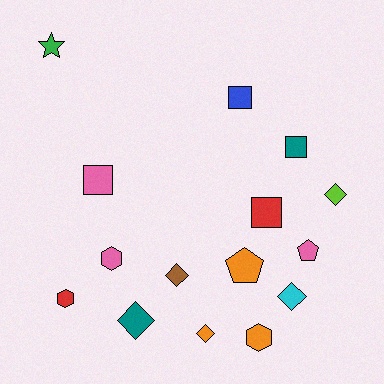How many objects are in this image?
There are 15 objects.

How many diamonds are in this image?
There are 5 diamonds.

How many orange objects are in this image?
There are 3 orange objects.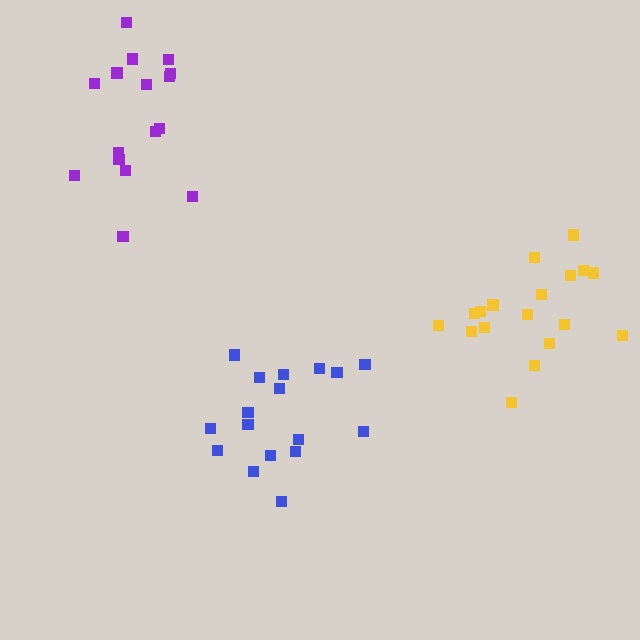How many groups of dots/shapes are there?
There are 3 groups.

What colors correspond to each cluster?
The clusters are colored: blue, purple, yellow.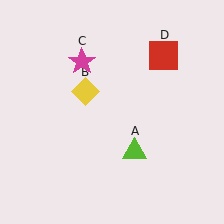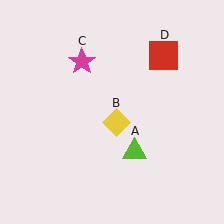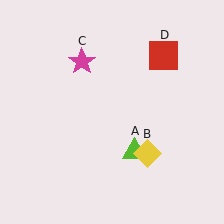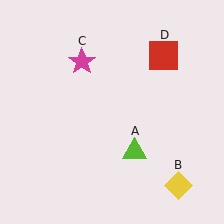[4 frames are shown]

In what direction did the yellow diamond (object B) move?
The yellow diamond (object B) moved down and to the right.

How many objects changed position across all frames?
1 object changed position: yellow diamond (object B).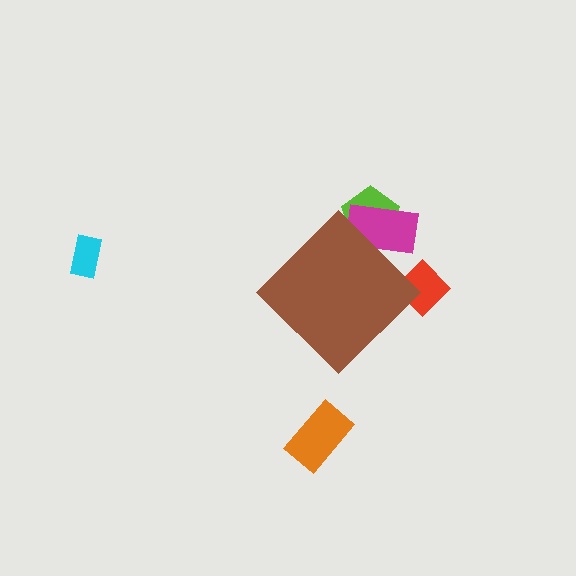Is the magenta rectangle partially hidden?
Yes, the magenta rectangle is partially hidden behind the brown diamond.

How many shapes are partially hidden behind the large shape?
3 shapes are partially hidden.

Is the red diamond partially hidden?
Yes, the red diamond is partially hidden behind the brown diamond.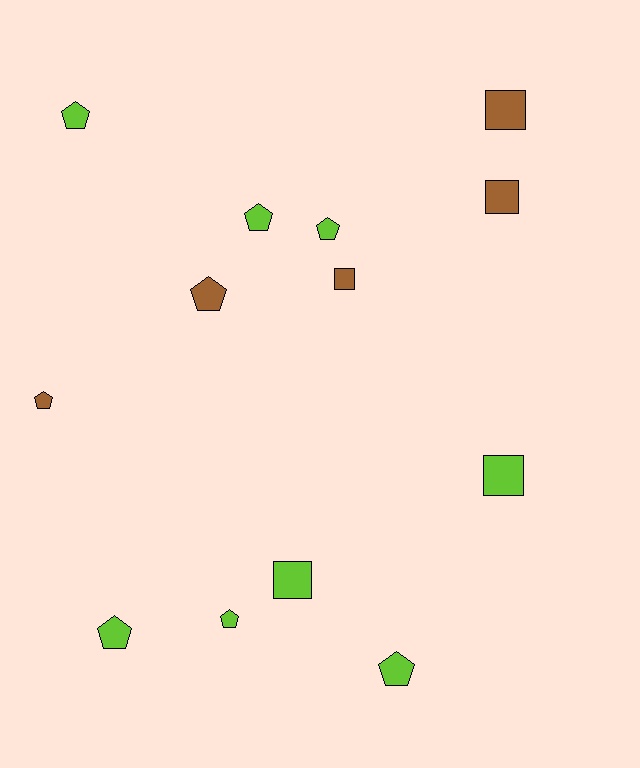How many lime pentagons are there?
There are 6 lime pentagons.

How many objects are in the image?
There are 13 objects.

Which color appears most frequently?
Lime, with 8 objects.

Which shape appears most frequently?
Pentagon, with 8 objects.